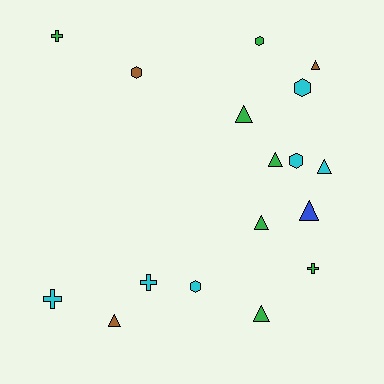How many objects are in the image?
There are 17 objects.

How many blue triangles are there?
There is 1 blue triangle.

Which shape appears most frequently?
Triangle, with 8 objects.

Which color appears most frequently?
Green, with 7 objects.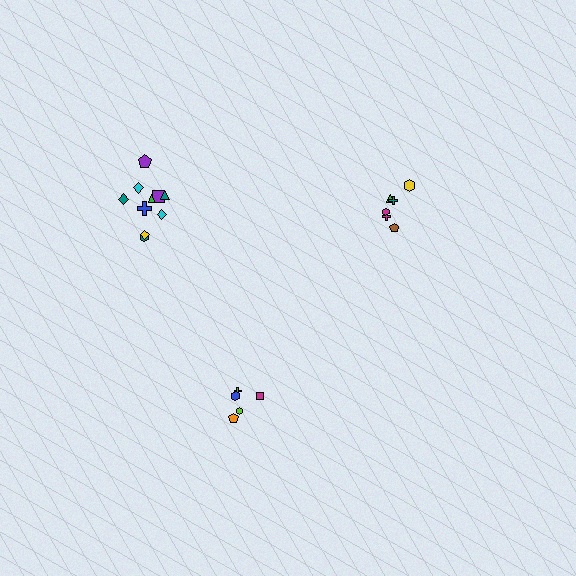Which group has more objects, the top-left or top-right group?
The top-left group.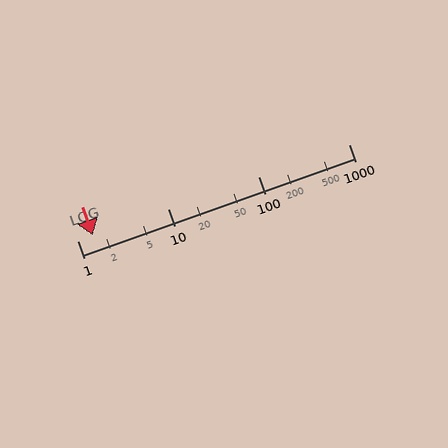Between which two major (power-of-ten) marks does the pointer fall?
The pointer is between 1 and 10.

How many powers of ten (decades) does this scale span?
The scale spans 3 decades, from 1 to 1000.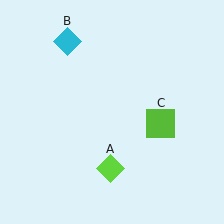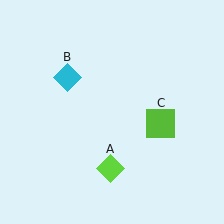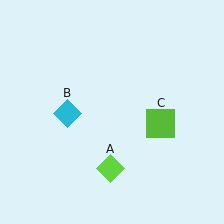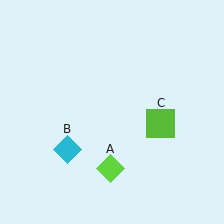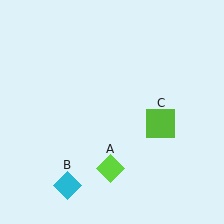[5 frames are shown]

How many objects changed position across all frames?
1 object changed position: cyan diamond (object B).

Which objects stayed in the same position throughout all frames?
Lime diamond (object A) and lime square (object C) remained stationary.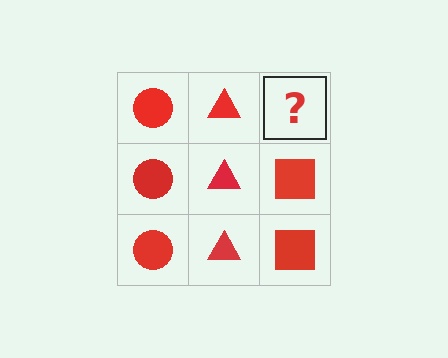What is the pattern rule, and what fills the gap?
The rule is that each column has a consistent shape. The gap should be filled with a red square.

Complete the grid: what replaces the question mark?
The question mark should be replaced with a red square.